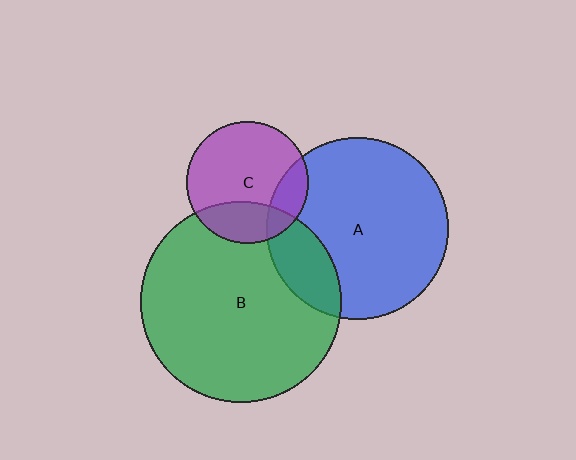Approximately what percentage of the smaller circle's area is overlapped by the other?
Approximately 25%.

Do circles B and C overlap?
Yes.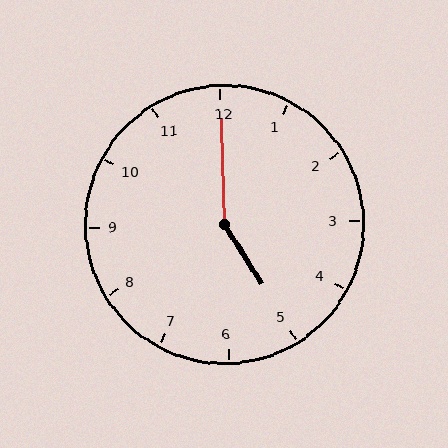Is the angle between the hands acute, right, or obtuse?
It is obtuse.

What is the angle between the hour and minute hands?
Approximately 150 degrees.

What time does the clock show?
5:00.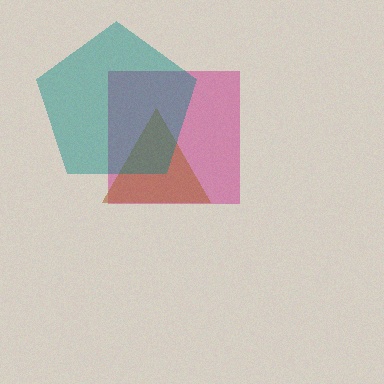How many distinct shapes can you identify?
There are 3 distinct shapes: a magenta square, a brown triangle, a teal pentagon.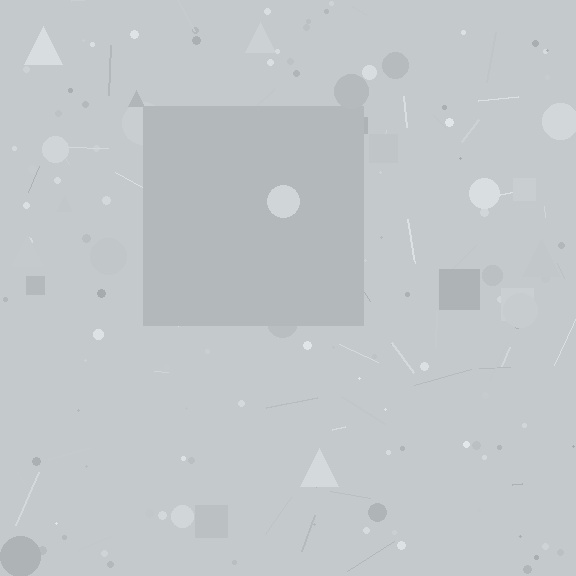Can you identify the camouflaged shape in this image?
The camouflaged shape is a square.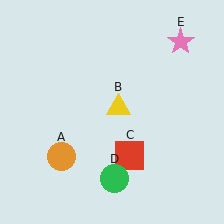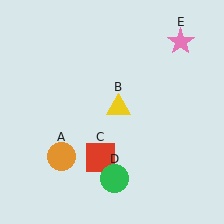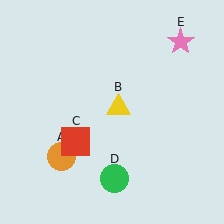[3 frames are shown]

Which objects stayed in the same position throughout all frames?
Orange circle (object A) and yellow triangle (object B) and green circle (object D) and pink star (object E) remained stationary.